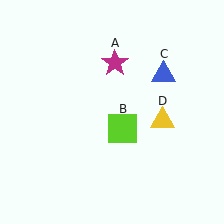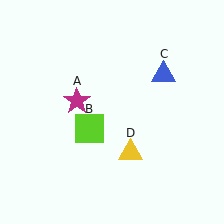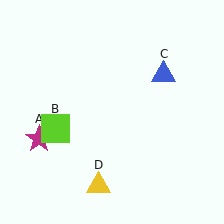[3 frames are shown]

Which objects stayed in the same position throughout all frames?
Blue triangle (object C) remained stationary.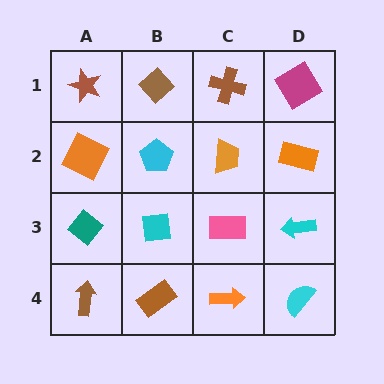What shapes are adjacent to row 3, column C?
An orange trapezoid (row 2, column C), an orange arrow (row 4, column C), a cyan square (row 3, column B), a cyan arrow (row 3, column D).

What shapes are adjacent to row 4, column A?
A teal diamond (row 3, column A), a brown rectangle (row 4, column B).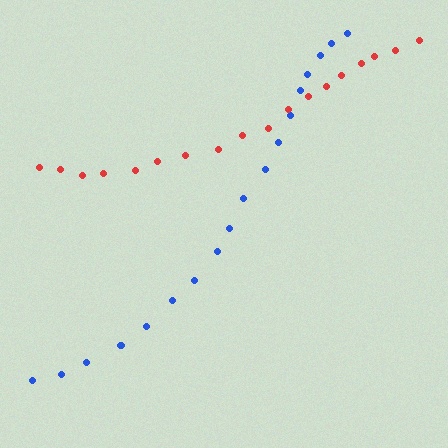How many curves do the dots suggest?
There are 2 distinct paths.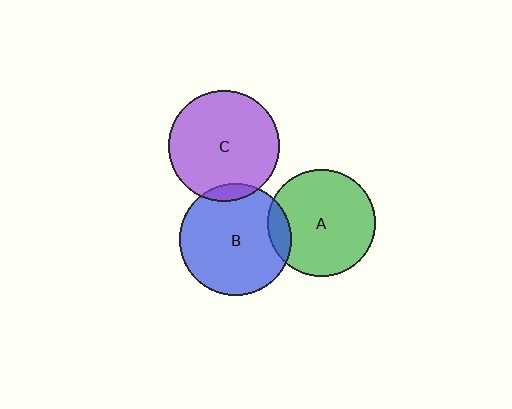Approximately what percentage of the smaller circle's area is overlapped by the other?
Approximately 10%.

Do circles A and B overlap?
Yes.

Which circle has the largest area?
Circle B (blue).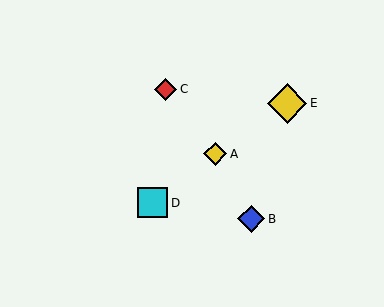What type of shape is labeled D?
Shape D is a cyan square.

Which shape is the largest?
The yellow diamond (labeled E) is the largest.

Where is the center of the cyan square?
The center of the cyan square is at (153, 203).